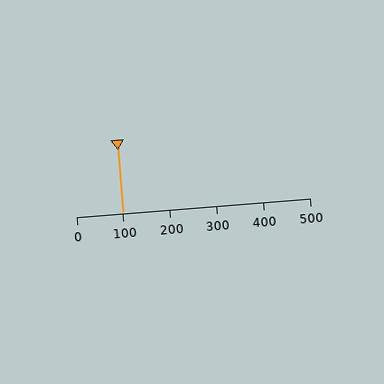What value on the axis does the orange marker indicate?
The marker indicates approximately 100.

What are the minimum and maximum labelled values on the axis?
The axis runs from 0 to 500.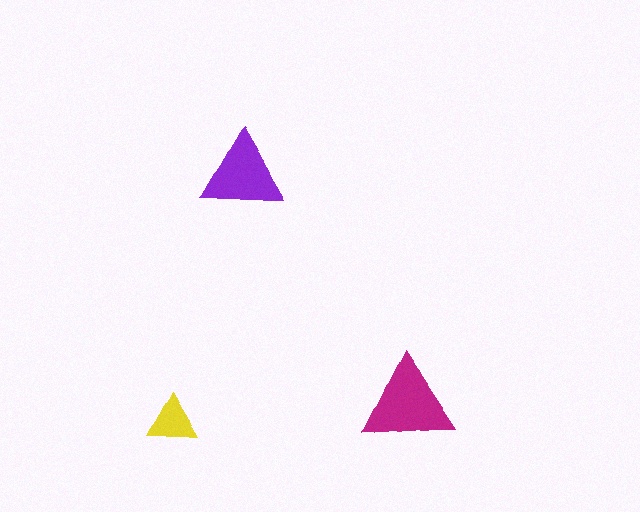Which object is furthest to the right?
The magenta triangle is rightmost.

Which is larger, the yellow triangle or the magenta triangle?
The magenta one.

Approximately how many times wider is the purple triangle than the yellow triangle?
About 1.5 times wider.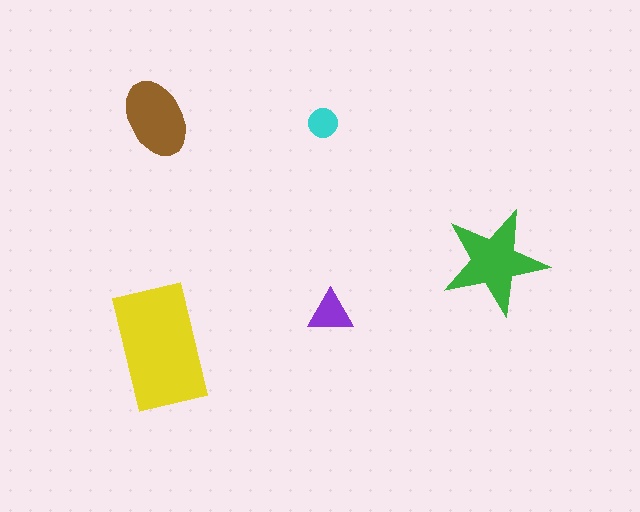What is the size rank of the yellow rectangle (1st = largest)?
1st.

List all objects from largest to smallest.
The yellow rectangle, the green star, the brown ellipse, the purple triangle, the cyan circle.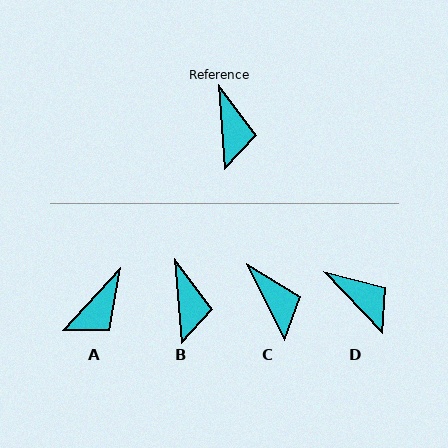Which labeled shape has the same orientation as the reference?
B.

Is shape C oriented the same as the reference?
No, it is off by about 22 degrees.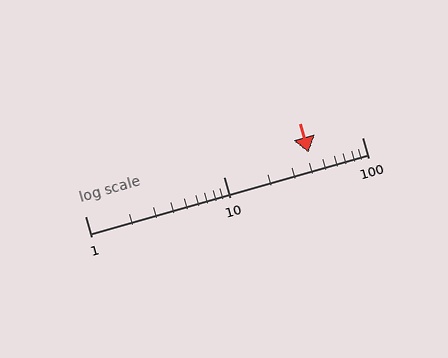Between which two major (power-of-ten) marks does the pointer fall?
The pointer is between 10 and 100.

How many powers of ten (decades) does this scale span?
The scale spans 2 decades, from 1 to 100.